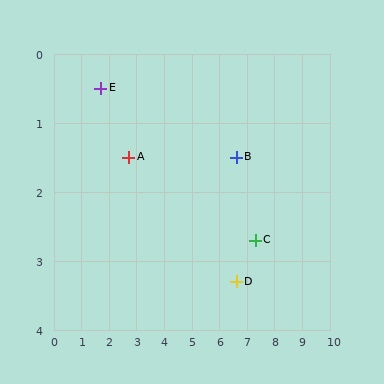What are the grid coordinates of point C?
Point C is at approximately (7.3, 2.7).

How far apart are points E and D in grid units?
Points E and D are about 5.6 grid units apart.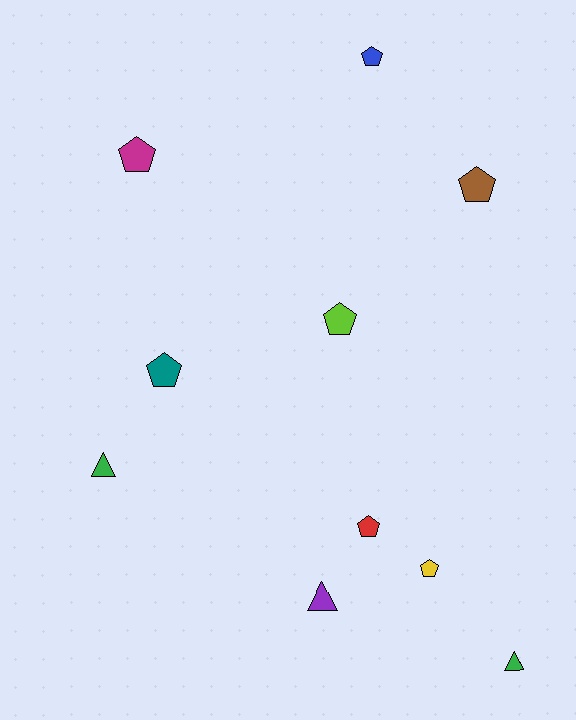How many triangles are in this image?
There are 3 triangles.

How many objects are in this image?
There are 10 objects.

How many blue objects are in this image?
There is 1 blue object.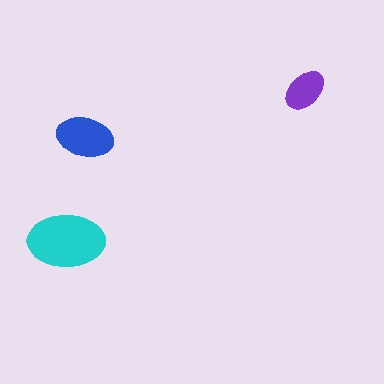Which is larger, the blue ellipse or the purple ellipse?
The blue one.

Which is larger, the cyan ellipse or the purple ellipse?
The cyan one.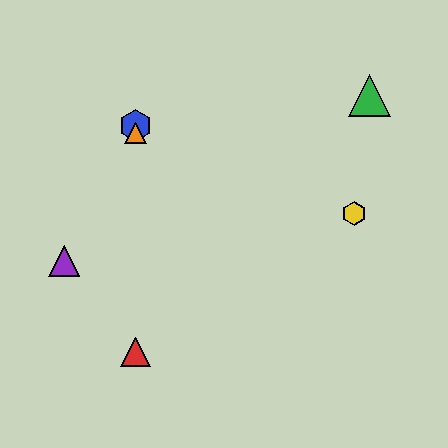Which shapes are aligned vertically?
The red triangle, the blue hexagon, the orange triangle are aligned vertically.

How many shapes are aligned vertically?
3 shapes (the red triangle, the blue hexagon, the orange triangle) are aligned vertically.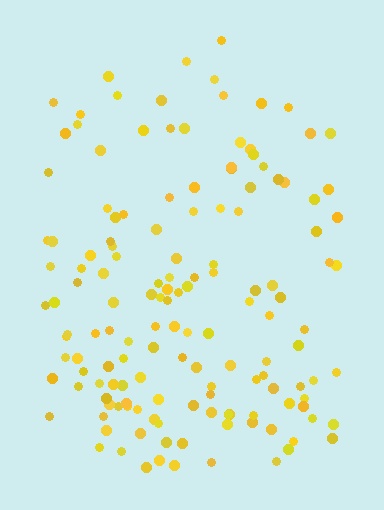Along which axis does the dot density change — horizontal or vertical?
Vertical.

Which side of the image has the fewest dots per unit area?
The top.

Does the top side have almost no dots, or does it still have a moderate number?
Still a moderate number, just noticeably fewer than the bottom.